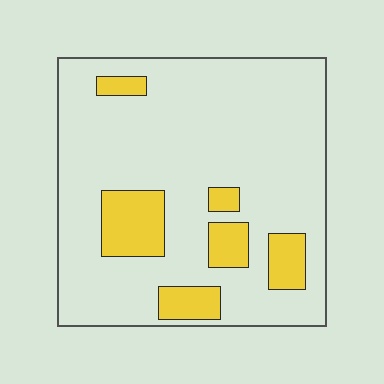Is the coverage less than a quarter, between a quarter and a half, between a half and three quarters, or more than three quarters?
Less than a quarter.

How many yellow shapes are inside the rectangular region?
6.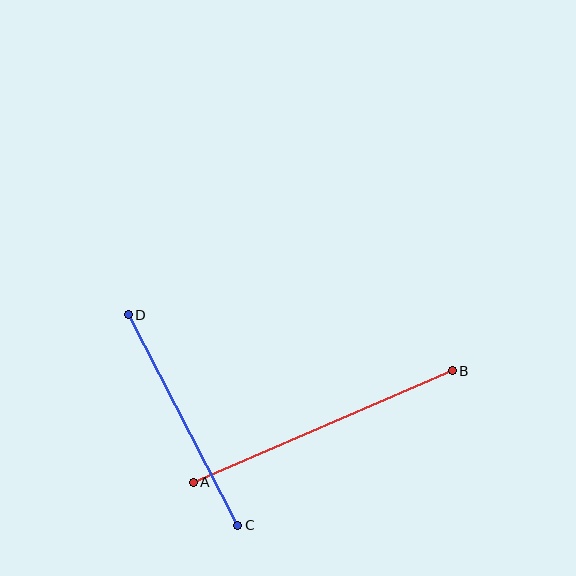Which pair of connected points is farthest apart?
Points A and B are farthest apart.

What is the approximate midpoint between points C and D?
The midpoint is at approximately (183, 420) pixels.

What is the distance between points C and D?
The distance is approximately 237 pixels.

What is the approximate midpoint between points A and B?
The midpoint is at approximately (323, 427) pixels.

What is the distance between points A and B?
The distance is approximately 282 pixels.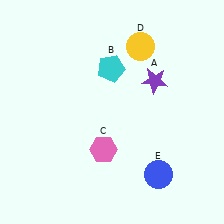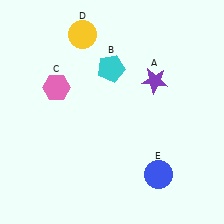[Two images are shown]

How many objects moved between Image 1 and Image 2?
2 objects moved between the two images.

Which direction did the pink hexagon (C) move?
The pink hexagon (C) moved up.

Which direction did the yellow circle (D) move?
The yellow circle (D) moved left.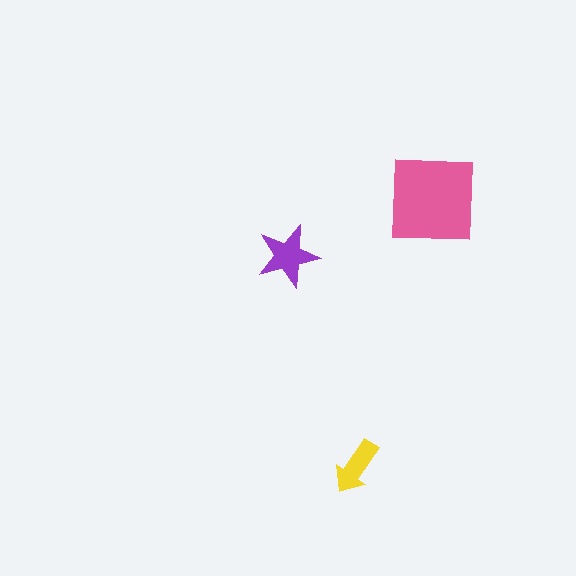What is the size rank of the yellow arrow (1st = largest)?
3rd.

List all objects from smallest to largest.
The yellow arrow, the purple star, the pink square.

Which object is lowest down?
The yellow arrow is bottommost.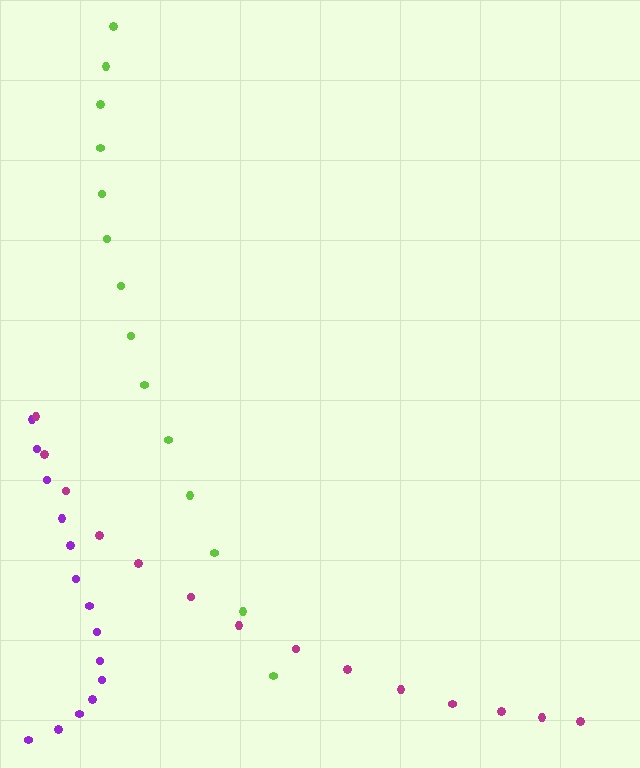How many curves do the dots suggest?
There are 3 distinct paths.